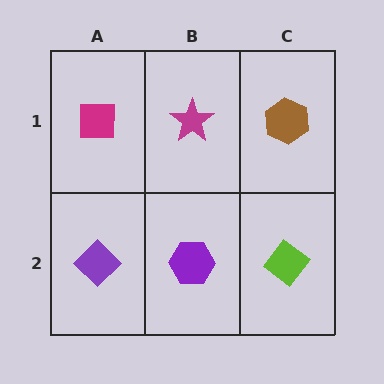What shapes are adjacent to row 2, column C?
A brown hexagon (row 1, column C), a purple hexagon (row 2, column B).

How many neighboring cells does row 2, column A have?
2.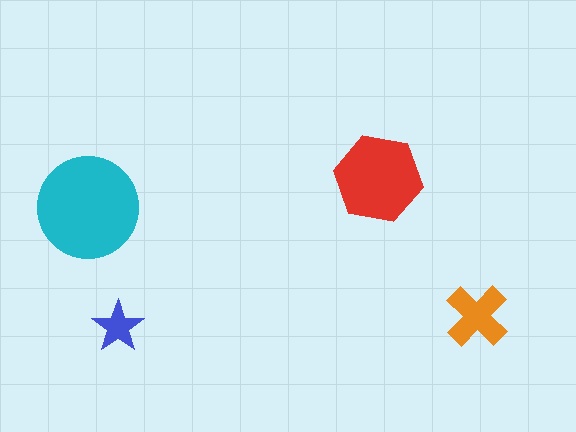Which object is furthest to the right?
The orange cross is rightmost.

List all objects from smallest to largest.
The blue star, the orange cross, the red hexagon, the cyan circle.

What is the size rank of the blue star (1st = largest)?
4th.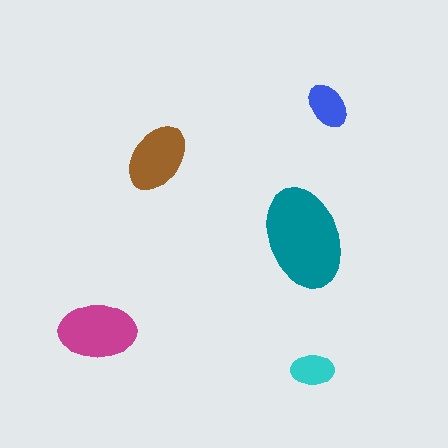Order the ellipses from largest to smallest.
the teal one, the magenta one, the brown one, the blue one, the cyan one.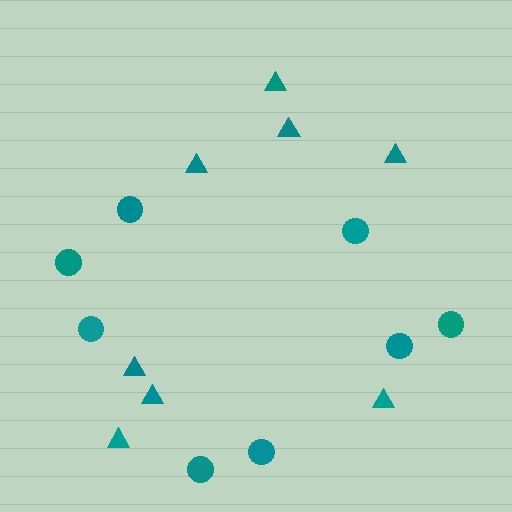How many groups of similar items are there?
There are 2 groups: one group of circles (8) and one group of triangles (8).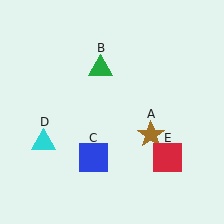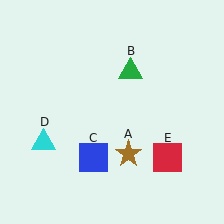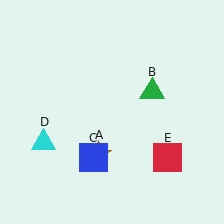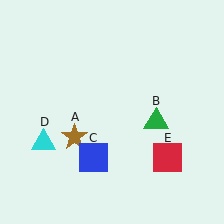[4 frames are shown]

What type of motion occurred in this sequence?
The brown star (object A), green triangle (object B) rotated clockwise around the center of the scene.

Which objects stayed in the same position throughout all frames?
Blue square (object C) and cyan triangle (object D) and red square (object E) remained stationary.